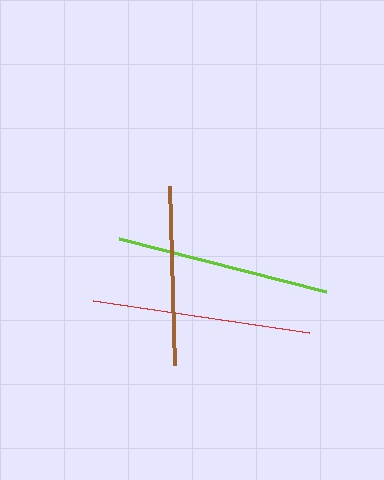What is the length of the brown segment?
The brown segment is approximately 179 pixels long.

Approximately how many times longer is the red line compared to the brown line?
The red line is approximately 1.2 times the length of the brown line.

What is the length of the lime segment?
The lime segment is approximately 213 pixels long.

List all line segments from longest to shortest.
From longest to shortest: red, lime, brown.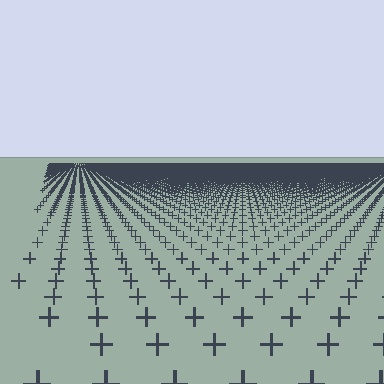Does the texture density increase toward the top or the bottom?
Density increases toward the top.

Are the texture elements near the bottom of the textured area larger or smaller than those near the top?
Larger. Near the bottom, elements are closer to the viewer and appear at a bigger on-screen size.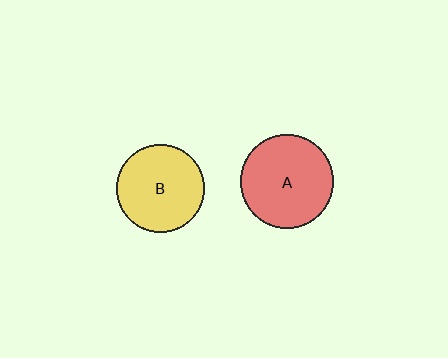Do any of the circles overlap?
No, none of the circles overlap.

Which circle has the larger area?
Circle A (red).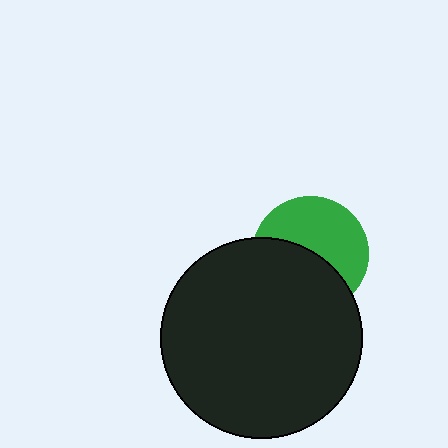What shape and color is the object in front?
The object in front is a black circle.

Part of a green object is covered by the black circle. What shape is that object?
It is a circle.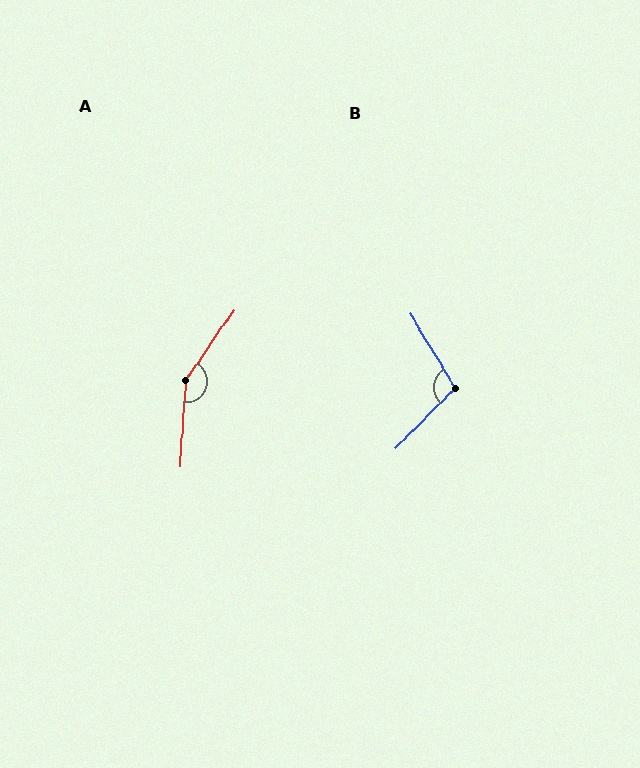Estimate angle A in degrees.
Approximately 150 degrees.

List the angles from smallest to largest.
B (104°), A (150°).